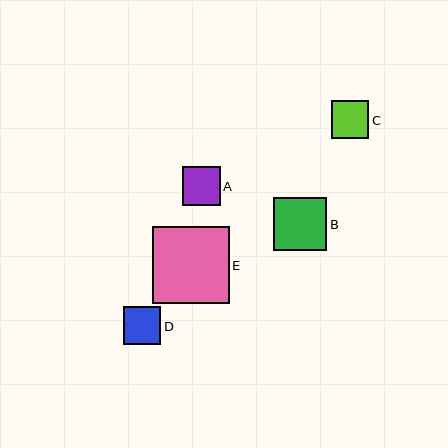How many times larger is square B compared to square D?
Square B is approximately 1.4 times the size of square D.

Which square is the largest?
Square E is the largest with a size of approximately 77 pixels.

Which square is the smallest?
Square D is the smallest with a size of approximately 37 pixels.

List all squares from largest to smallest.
From largest to smallest: E, B, A, C, D.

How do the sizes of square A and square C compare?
Square A and square C are approximately the same size.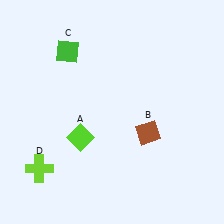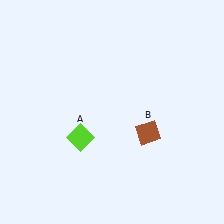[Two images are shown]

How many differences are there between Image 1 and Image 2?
There are 2 differences between the two images.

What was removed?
The green diamond (C), the lime cross (D) were removed in Image 2.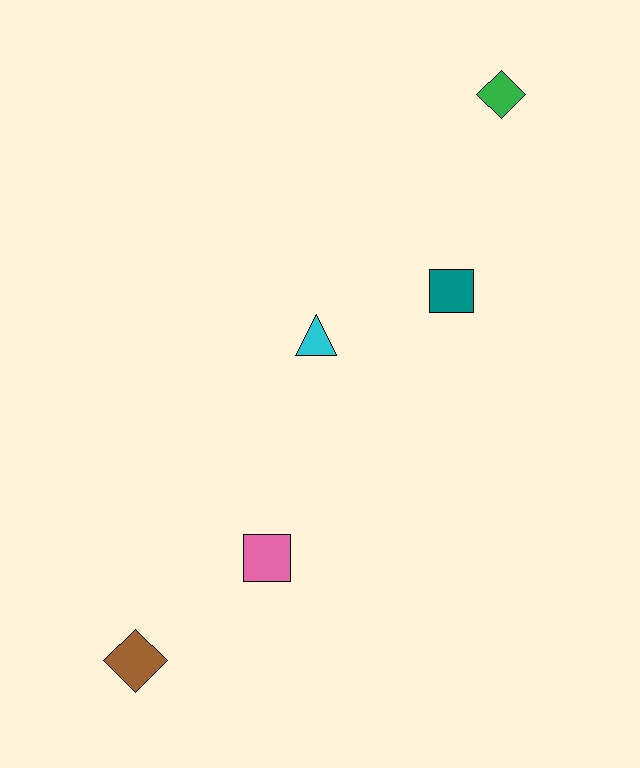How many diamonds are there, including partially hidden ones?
There are 2 diamonds.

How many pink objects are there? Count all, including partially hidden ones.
There is 1 pink object.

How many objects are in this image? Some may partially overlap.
There are 5 objects.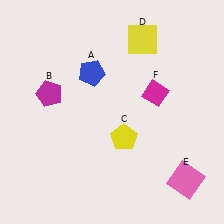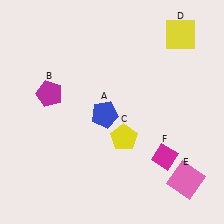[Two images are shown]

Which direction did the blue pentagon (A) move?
The blue pentagon (A) moved down.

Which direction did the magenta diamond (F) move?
The magenta diamond (F) moved down.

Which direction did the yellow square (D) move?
The yellow square (D) moved right.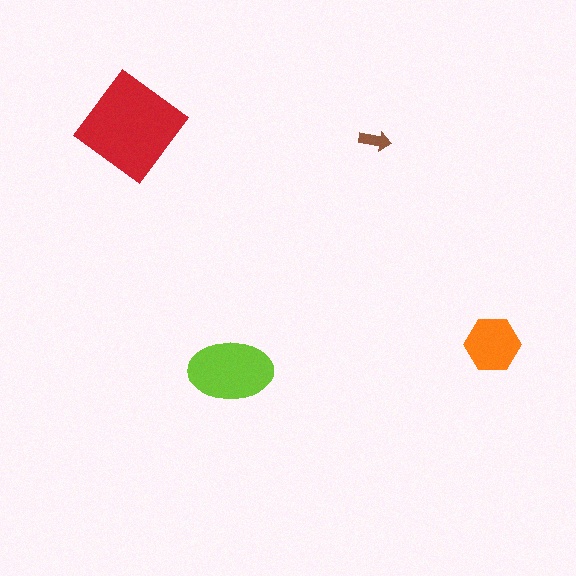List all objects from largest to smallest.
The red diamond, the lime ellipse, the orange hexagon, the brown arrow.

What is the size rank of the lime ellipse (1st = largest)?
2nd.